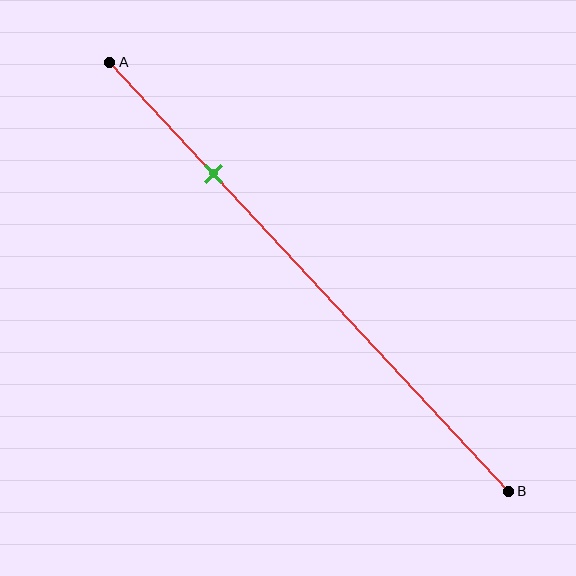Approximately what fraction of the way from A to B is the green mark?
The green mark is approximately 25% of the way from A to B.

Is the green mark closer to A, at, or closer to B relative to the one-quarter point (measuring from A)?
The green mark is approximately at the one-quarter point of segment AB.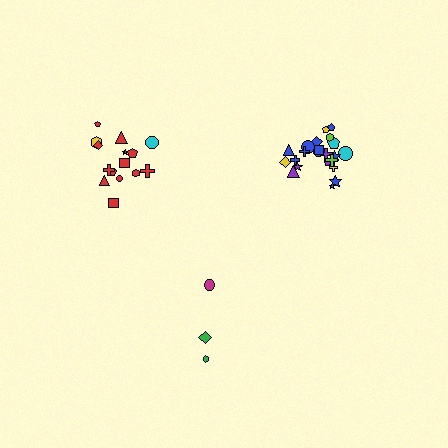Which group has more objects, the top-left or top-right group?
The top-right group.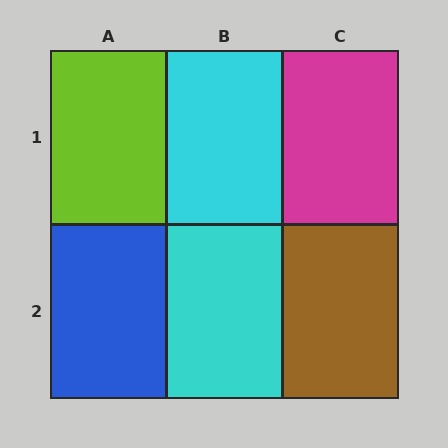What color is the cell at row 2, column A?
Blue.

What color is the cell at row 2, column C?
Brown.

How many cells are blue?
1 cell is blue.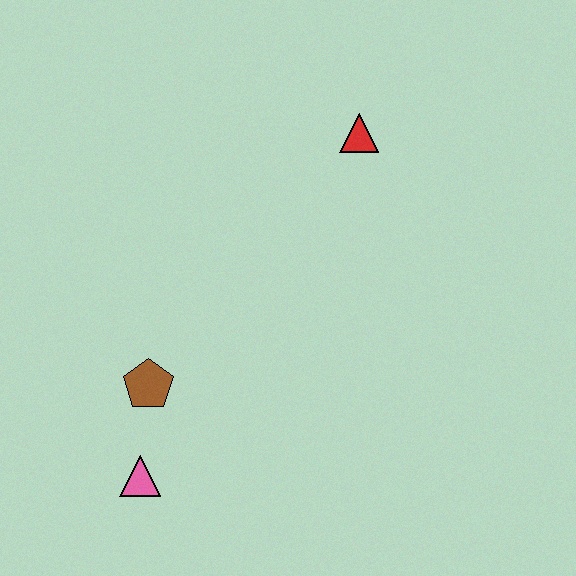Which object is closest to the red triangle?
The brown pentagon is closest to the red triangle.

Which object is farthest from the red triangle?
The pink triangle is farthest from the red triangle.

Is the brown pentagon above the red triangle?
No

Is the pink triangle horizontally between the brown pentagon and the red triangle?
No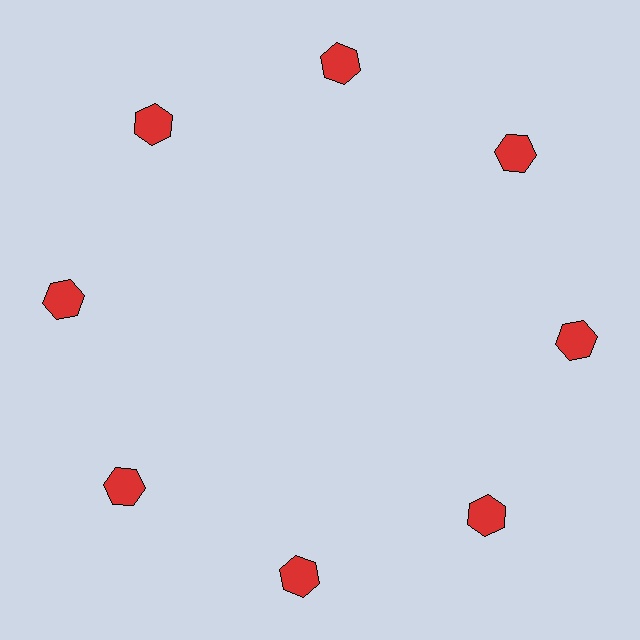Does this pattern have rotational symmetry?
Yes, this pattern has 8-fold rotational symmetry. It looks the same after rotating 45 degrees around the center.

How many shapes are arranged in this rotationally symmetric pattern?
There are 8 shapes, arranged in 8 groups of 1.